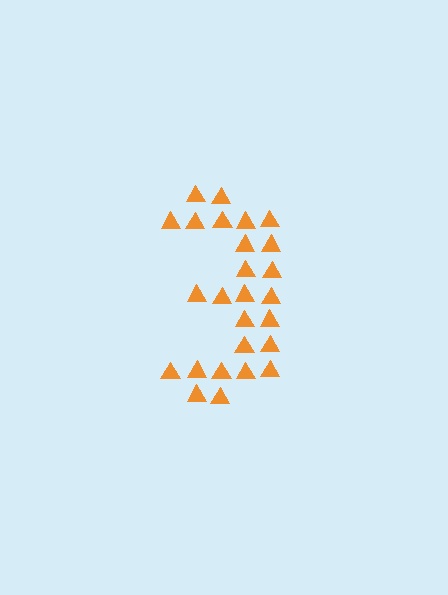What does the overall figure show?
The overall figure shows the digit 3.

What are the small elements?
The small elements are triangles.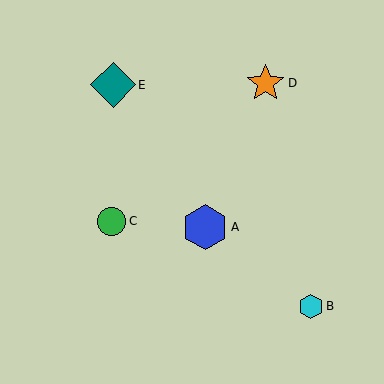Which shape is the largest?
The blue hexagon (labeled A) is the largest.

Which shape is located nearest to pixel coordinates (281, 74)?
The orange star (labeled D) at (266, 83) is nearest to that location.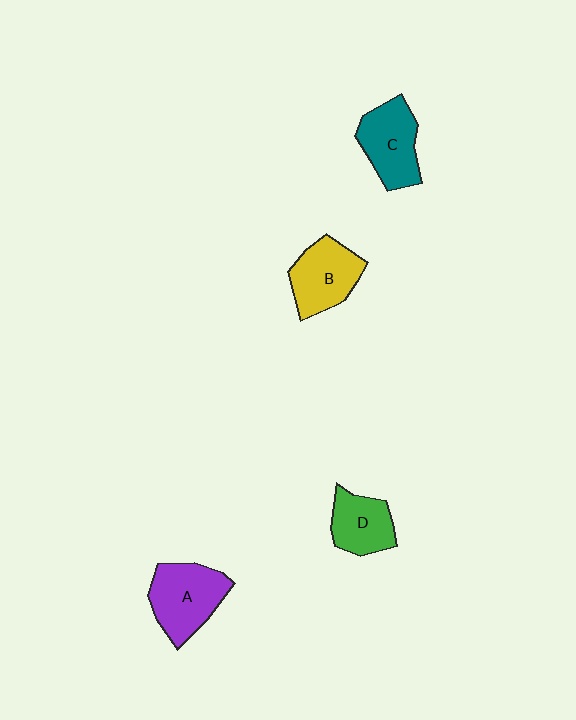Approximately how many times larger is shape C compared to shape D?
Approximately 1.2 times.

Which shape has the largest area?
Shape A (purple).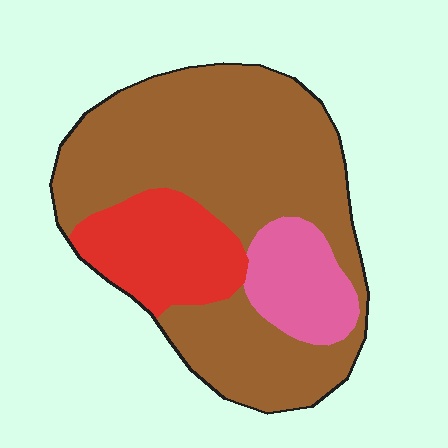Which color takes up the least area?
Pink, at roughly 15%.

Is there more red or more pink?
Red.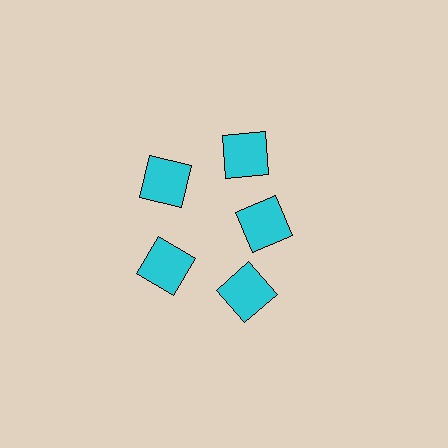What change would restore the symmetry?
The symmetry would be restored by moving it outward, back onto the ring so that all 5 squares sit at equal angles and equal distance from the center.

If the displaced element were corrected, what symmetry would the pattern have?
It would have 5-fold rotational symmetry — the pattern would map onto itself every 72 degrees.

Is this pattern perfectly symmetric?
No. The 5 cyan squares are arranged in a ring, but one element near the 3 o'clock position is pulled inward toward the center, breaking the 5-fold rotational symmetry.